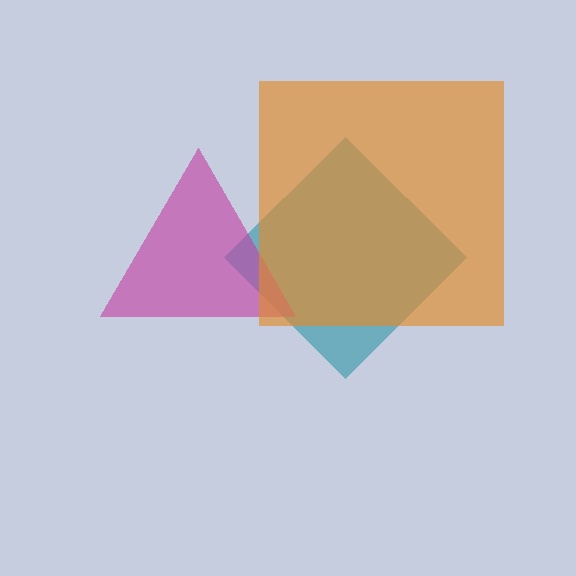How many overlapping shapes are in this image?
There are 3 overlapping shapes in the image.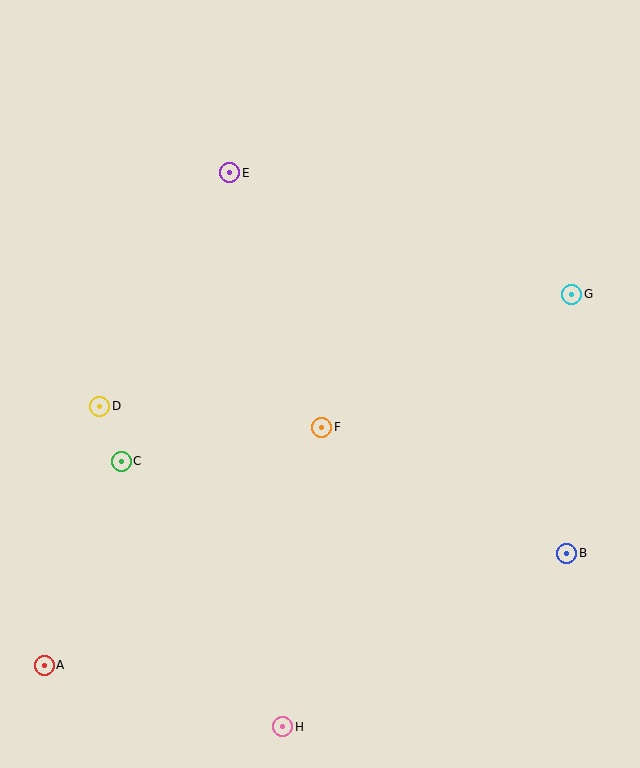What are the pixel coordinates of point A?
Point A is at (44, 665).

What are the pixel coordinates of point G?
Point G is at (572, 294).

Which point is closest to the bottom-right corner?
Point B is closest to the bottom-right corner.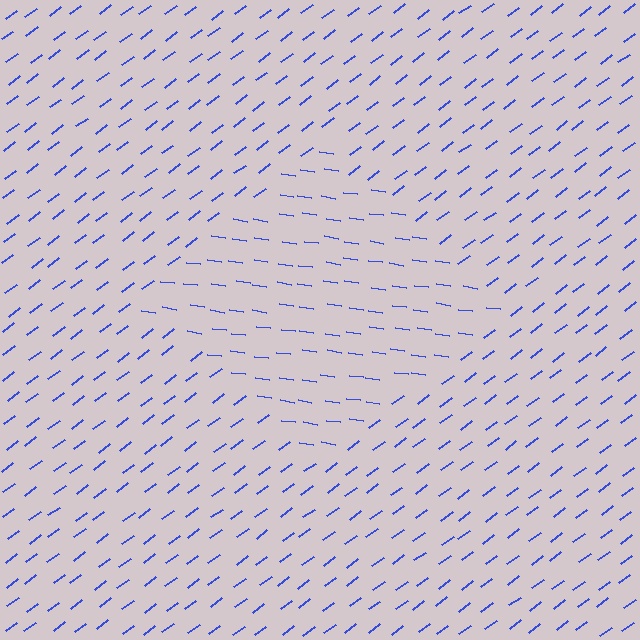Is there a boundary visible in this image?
Yes, there is a texture boundary formed by a change in line orientation.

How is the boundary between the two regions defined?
The boundary is defined purely by a change in line orientation (approximately 45 degrees difference). All lines are the same color and thickness.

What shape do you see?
I see a diamond.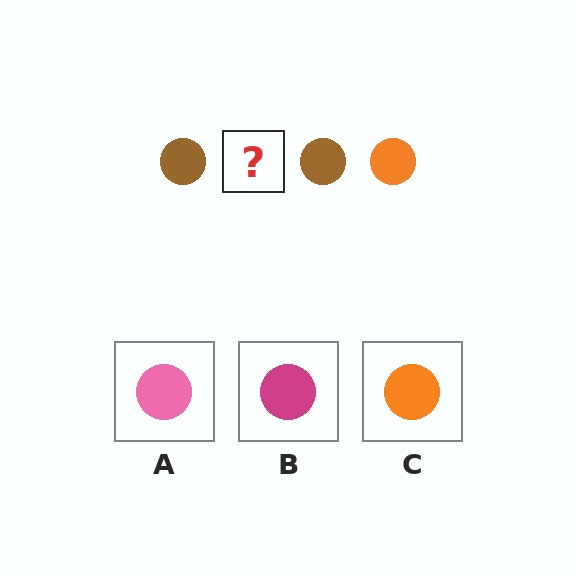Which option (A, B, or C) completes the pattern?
C.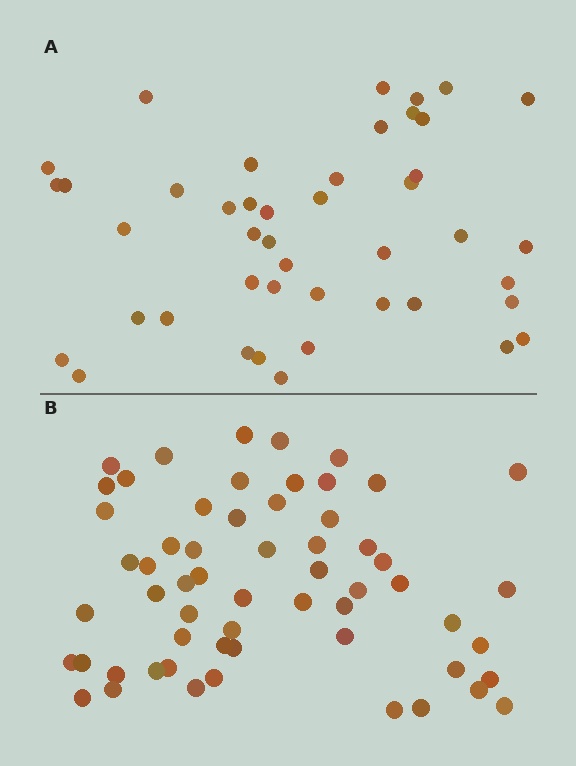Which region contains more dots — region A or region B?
Region B (the bottom region) has more dots.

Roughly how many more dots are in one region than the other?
Region B has approximately 15 more dots than region A.